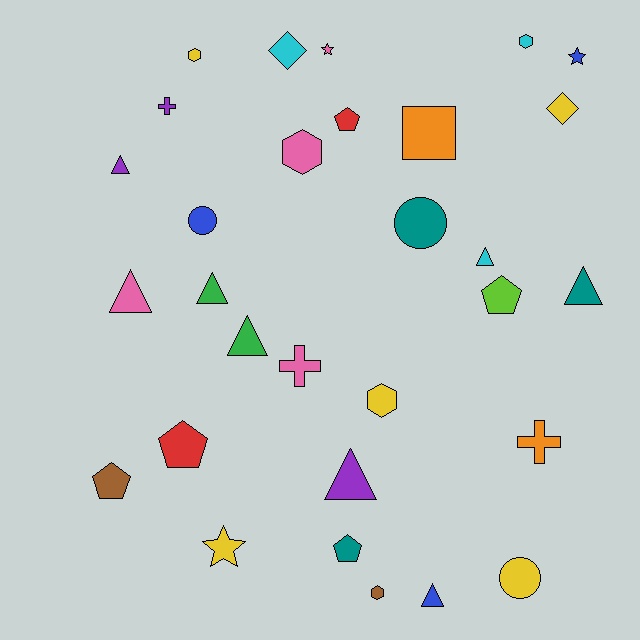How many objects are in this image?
There are 30 objects.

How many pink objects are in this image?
There are 4 pink objects.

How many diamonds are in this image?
There are 2 diamonds.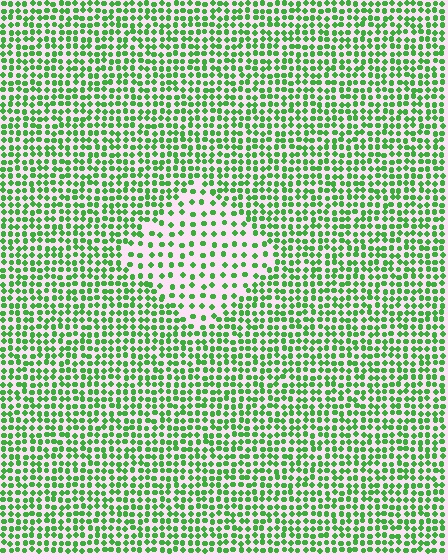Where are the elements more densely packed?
The elements are more densely packed outside the diamond boundary.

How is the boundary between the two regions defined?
The boundary is defined by a change in element density (approximately 2.1x ratio). All elements are the same color, size, and shape.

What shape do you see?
I see a diamond.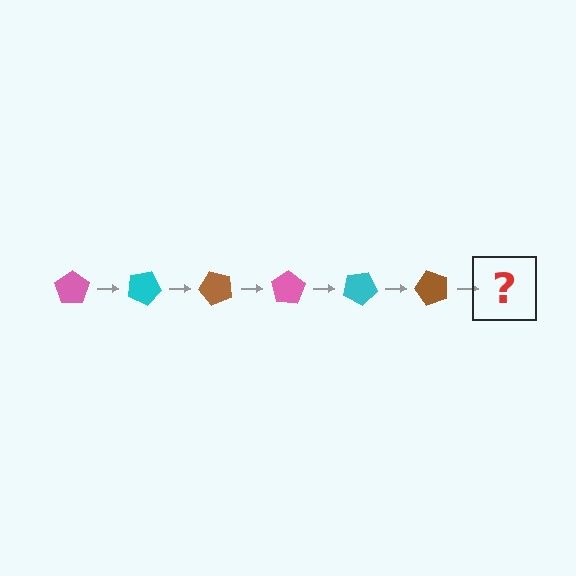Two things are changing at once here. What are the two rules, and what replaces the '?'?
The two rules are that it rotates 25 degrees each step and the color cycles through pink, cyan, and brown. The '?' should be a pink pentagon, rotated 150 degrees from the start.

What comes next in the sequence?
The next element should be a pink pentagon, rotated 150 degrees from the start.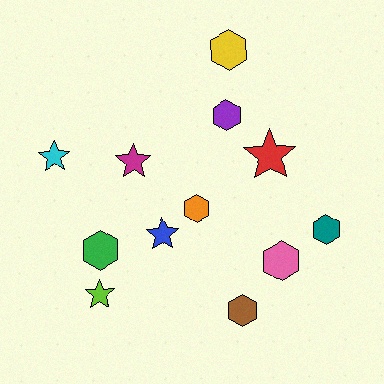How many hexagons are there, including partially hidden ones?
There are 7 hexagons.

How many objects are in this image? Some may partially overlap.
There are 12 objects.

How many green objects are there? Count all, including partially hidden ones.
There is 1 green object.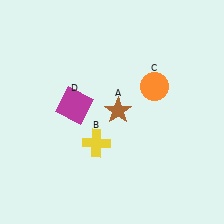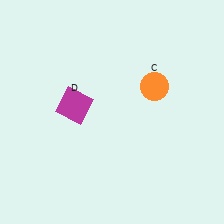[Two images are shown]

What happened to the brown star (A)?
The brown star (A) was removed in Image 2. It was in the top-right area of Image 1.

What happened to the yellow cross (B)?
The yellow cross (B) was removed in Image 2. It was in the bottom-left area of Image 1.